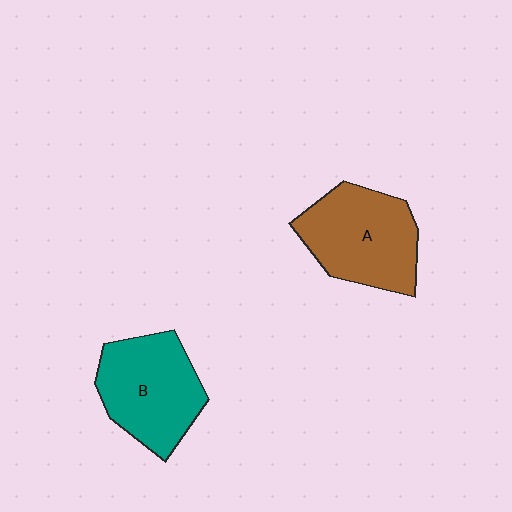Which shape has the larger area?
Shape A (brown).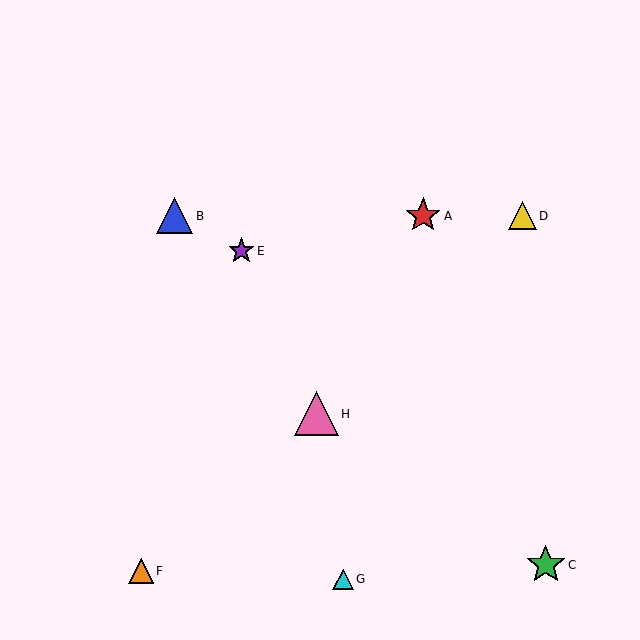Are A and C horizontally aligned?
No, A is at y≈216 and C is at y≈565.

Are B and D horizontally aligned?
Yes, both are at y≈216.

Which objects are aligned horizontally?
Objects A, B, D are aligned horizontally.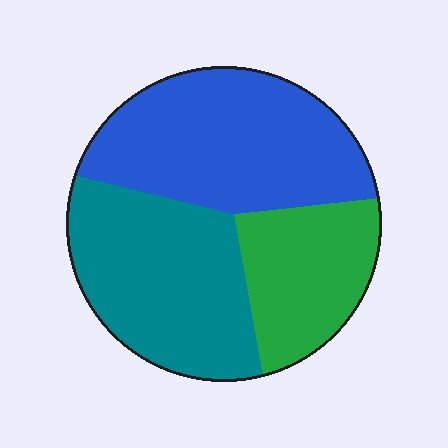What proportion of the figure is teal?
Teal takes up between a third and a half of the figure.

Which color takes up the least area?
Green, at roughly 25%.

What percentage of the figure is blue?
Blue takes up about two fifths (2/5) of the figure.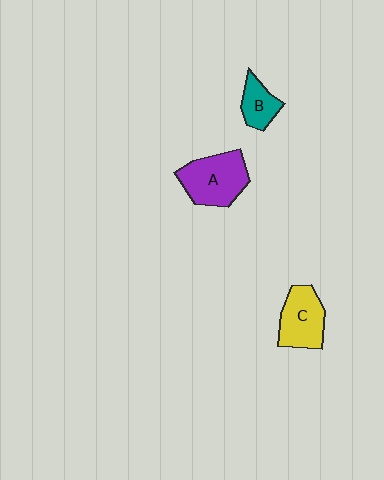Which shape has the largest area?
Shape A (purple).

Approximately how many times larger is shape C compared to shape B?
Approximately 1.7 times.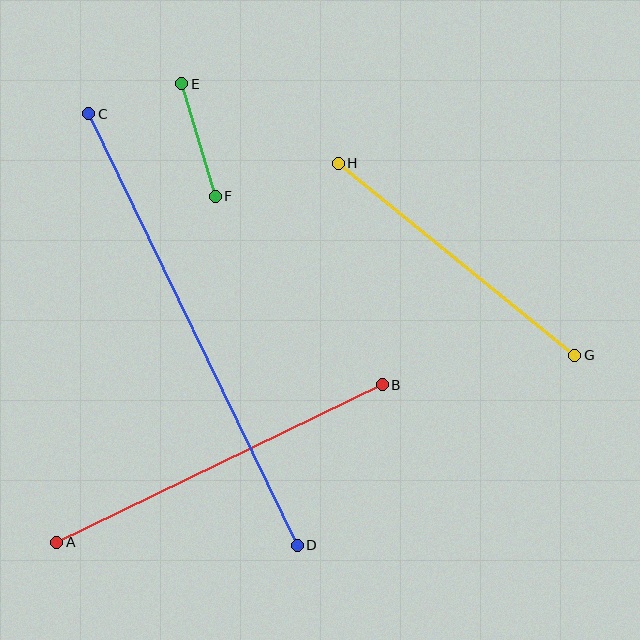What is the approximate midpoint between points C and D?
The midpoint is at approximately (193, 330) pixels.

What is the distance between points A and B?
The distance is approximately 361 pixels.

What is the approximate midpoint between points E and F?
The midpoint is at approximately (198, 140) pixels.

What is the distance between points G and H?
The distance is approximately 304 pixels.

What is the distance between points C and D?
The distance is approximately 480 pixels.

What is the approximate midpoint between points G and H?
The midpoint is at approximately (456, 259) pixels.